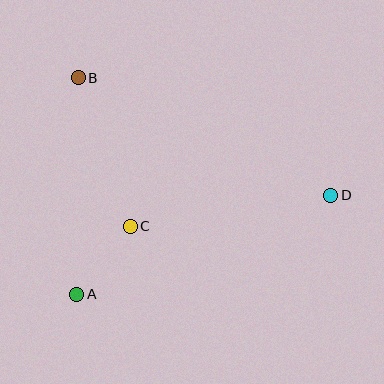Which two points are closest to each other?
Points A and C are closest to each other.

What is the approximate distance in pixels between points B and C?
The distance between B and C is approximately 157 pixels.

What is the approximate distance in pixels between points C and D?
The distance between C and D is approximately 203 pixels.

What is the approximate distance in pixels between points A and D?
The distance between A and D is approximately 273 pixels.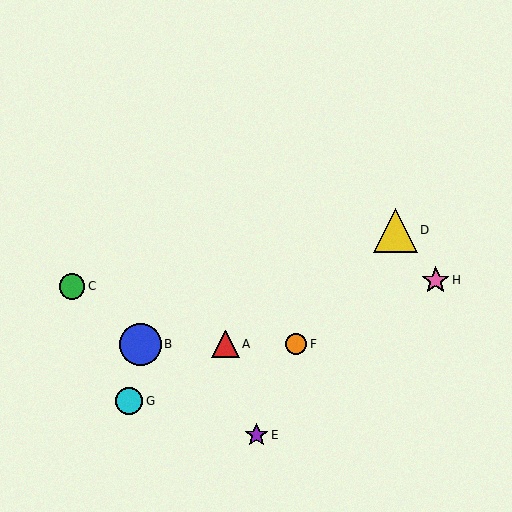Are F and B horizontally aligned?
Yes, both are at y≈344.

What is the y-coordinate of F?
Object F is at y≈344.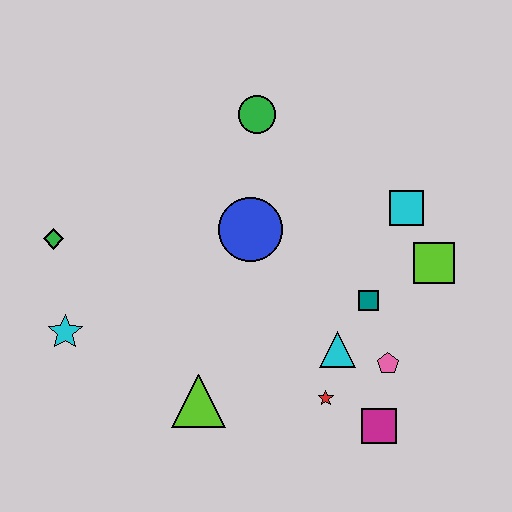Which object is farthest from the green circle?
The magenta square is farthest from the green circle.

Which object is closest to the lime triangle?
The red star is closest to the lime triangle.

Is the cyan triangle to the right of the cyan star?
Yes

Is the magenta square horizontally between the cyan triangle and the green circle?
No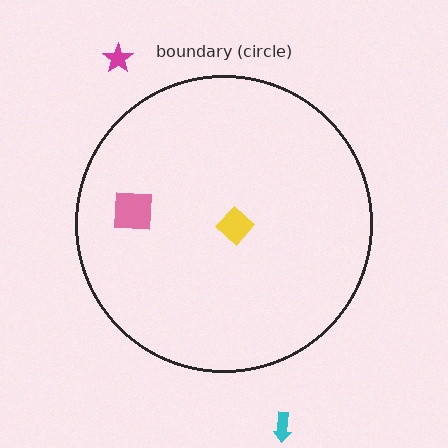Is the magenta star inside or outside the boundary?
Outside.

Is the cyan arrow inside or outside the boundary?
Outside.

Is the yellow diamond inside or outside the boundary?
Inside.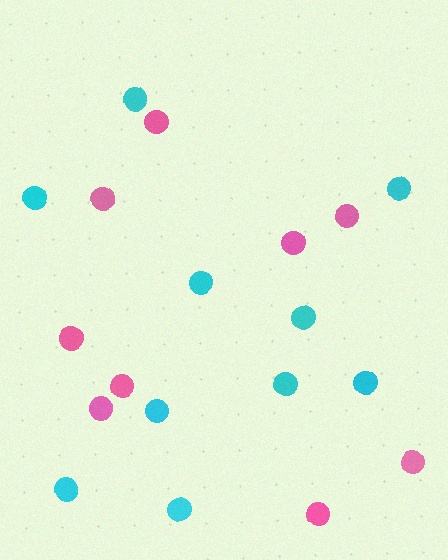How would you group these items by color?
There are 2 groups: one group of pink circles (9) and one group of cyan circles (10).